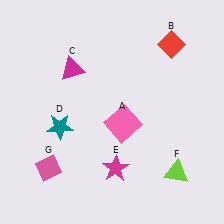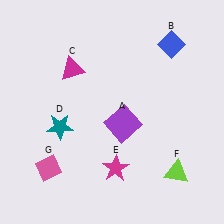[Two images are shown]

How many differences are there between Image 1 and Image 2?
There are 2 differences between the two images.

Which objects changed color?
A changed from pink to purple. B changed from red to blue.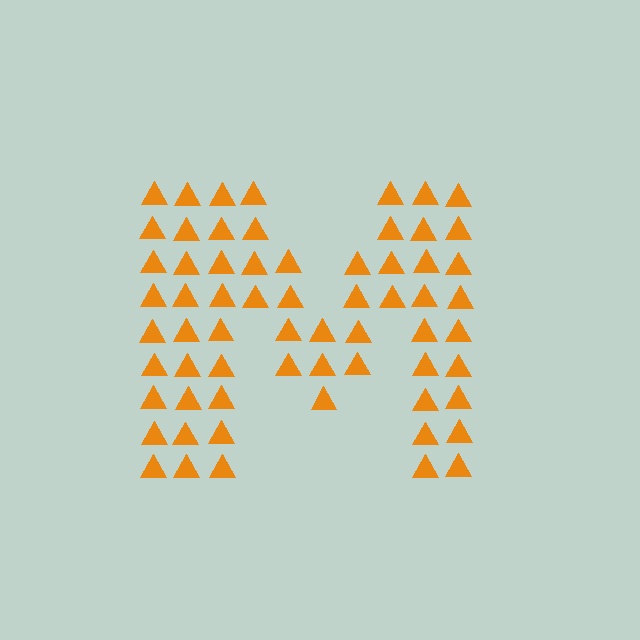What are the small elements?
The small elements are triangles.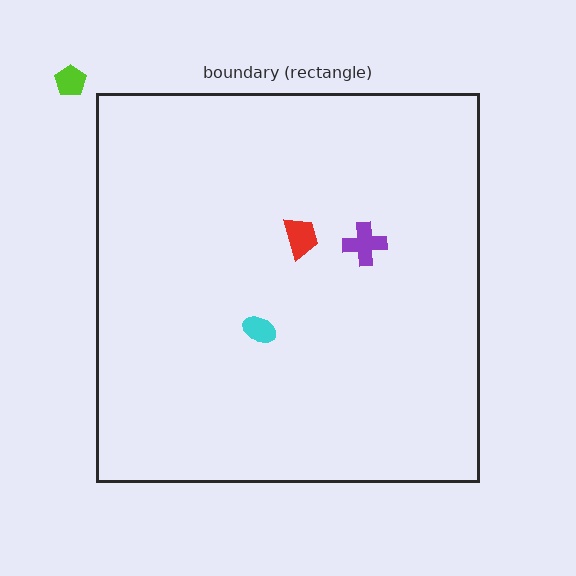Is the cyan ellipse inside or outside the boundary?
Inside.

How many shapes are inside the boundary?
3 inside, 1 outside.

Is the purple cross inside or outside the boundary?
Inside.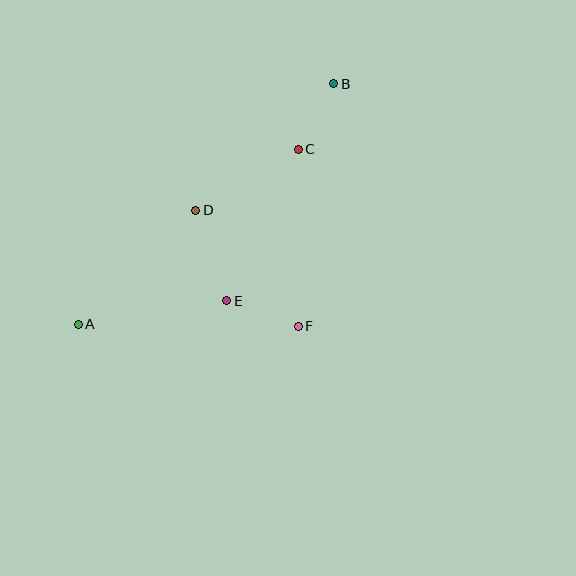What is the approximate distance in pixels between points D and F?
The distance between D and F is approximately 155 pixels.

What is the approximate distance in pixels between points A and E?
The distance between A and E is approximately 150 pixels.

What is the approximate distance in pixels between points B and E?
The distance between B and E is approximately 242 pixels.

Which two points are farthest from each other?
Points A and B are farthest from each other.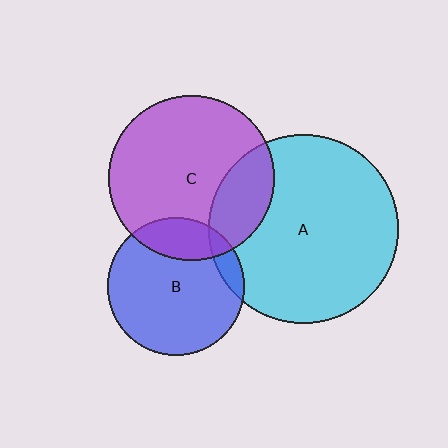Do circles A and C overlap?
Yes.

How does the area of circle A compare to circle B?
Approximately 1.9 times.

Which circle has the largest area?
Circle A (cyan).